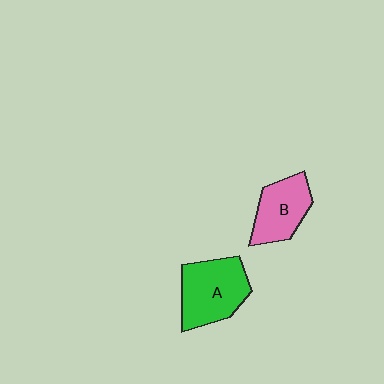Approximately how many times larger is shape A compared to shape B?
Approximately 1.3 times.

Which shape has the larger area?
Shape A (green).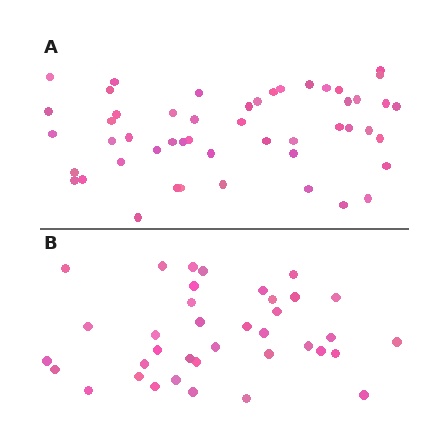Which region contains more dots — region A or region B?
Region A (the top region) has more dots.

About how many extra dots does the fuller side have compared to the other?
Region A has approximately 15 more dots than region B.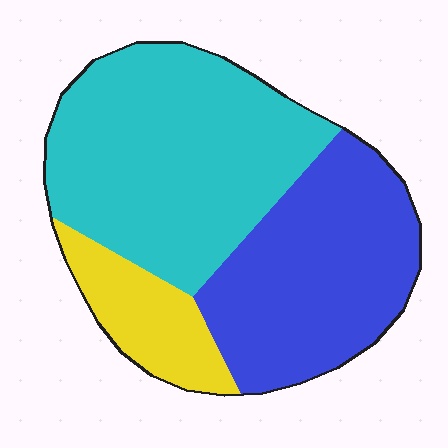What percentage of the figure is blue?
Blue covers around 40% of the figure.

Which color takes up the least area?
Yellow, at roughly 15%.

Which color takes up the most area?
Cyan, at roughly 50%.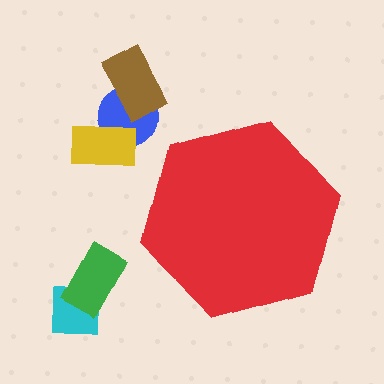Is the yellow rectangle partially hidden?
No, the yellow rectangle is fully visible.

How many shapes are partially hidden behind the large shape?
0 shapes are partially hidden.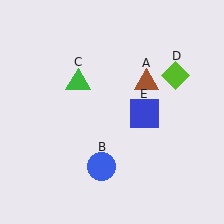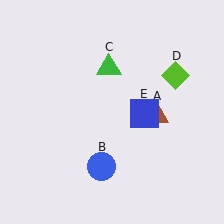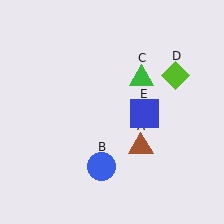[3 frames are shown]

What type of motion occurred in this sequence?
The brown triangle (object A), green triangle (object C) rotated clockwise around the center of the scene.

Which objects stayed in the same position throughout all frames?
Blue circle (object B) and lime diamond (object D) and blue square (object E) remained stationary.